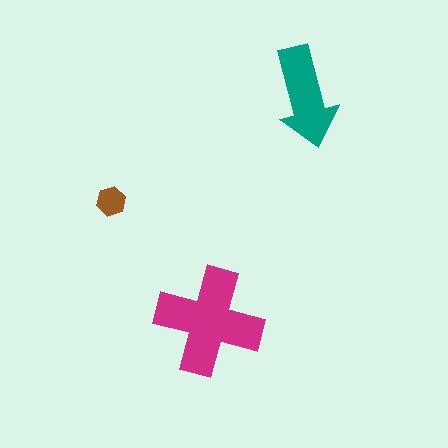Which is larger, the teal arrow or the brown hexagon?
The teal arrow.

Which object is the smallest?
The brown hexagon.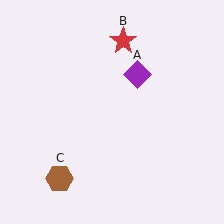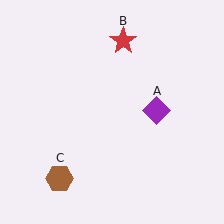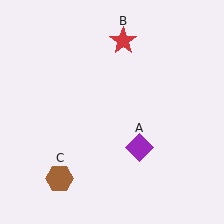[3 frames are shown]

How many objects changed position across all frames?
1 object changed position: purple diamond (object A).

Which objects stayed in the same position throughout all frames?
Red star (object B) and brown hexagon (object C) remained stationary.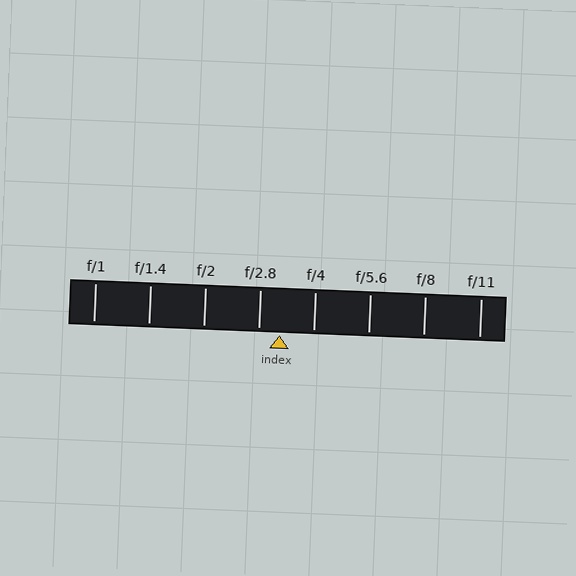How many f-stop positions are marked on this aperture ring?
There are 8 f-stop positions marked.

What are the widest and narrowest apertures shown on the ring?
The widest aperture shown is f/1 and the narrowest is f/11.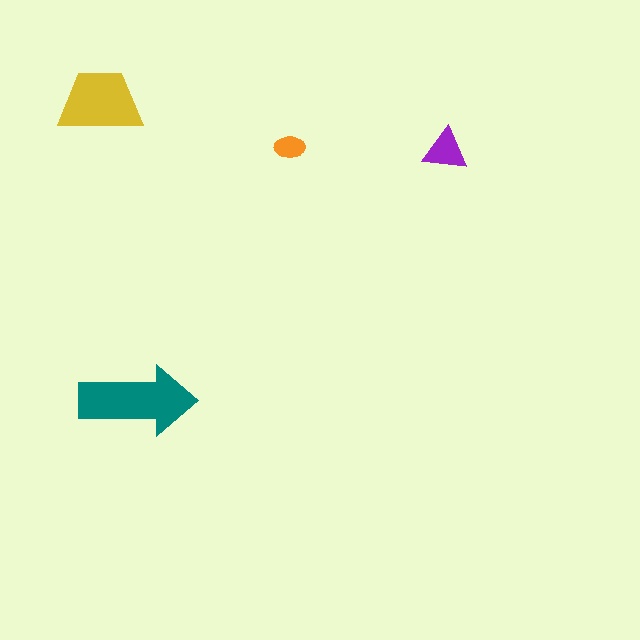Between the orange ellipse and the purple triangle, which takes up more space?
The purple triangle.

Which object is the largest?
The teal arrow.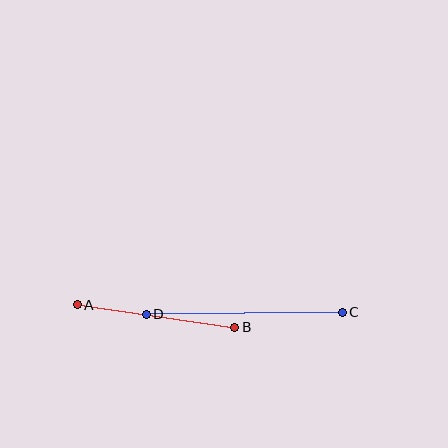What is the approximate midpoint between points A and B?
The midpoint is at approximately (156, 316) pixels.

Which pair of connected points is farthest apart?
Points C and D are farthest apart.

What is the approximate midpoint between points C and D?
The midpoint is at approximately (244, 313) pixels.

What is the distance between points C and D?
The distance is approximately 196 pixels.